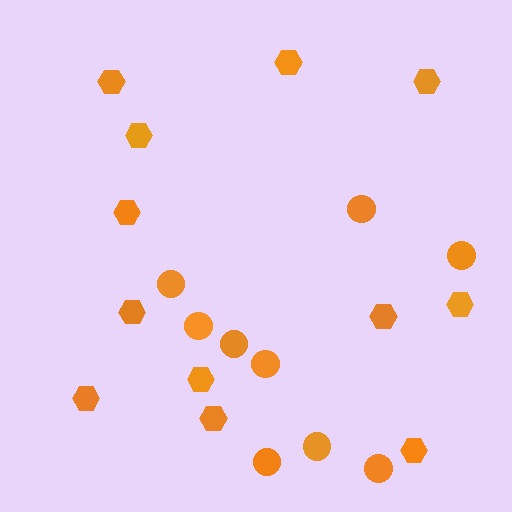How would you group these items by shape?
There are 2 groups: one group of circles (9) and one group of hexagons (12).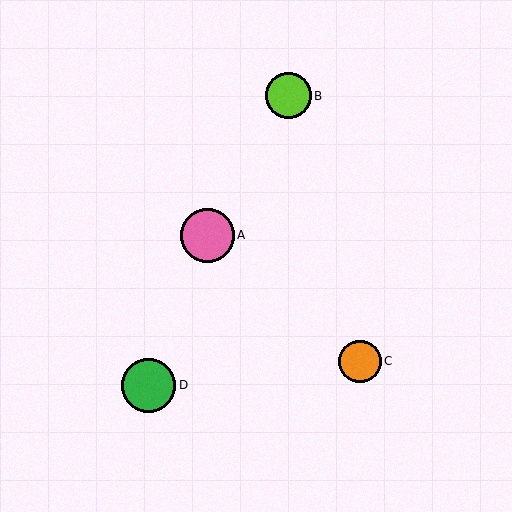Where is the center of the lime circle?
The center of the lime circle is at (288, 96).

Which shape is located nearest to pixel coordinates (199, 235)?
The pink circle (labeled A) at (207, 235) is nearest to that location.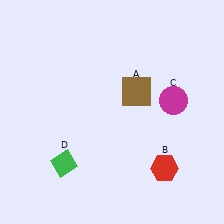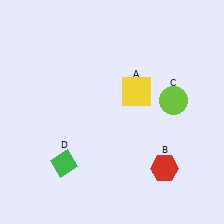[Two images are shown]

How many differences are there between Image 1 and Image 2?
There are 2 differences between the two images.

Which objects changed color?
A changed from brown to yellow. C changed from magenta to lime.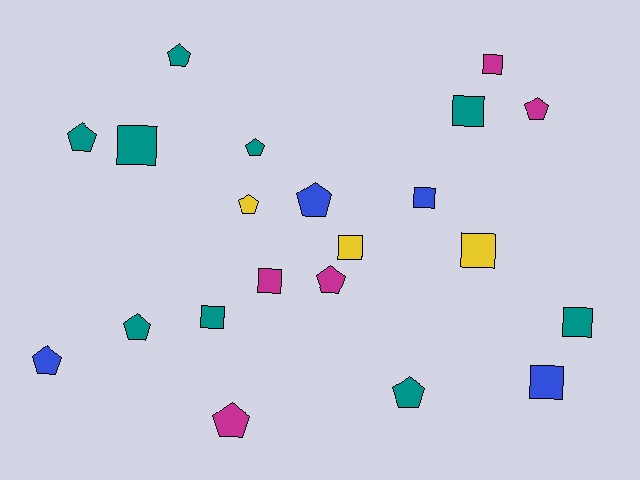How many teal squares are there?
There are 4 teal squares.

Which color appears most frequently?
Teal, with 9 objects.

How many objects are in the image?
There are 21 objects.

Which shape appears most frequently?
Pentagon, with 11 objects.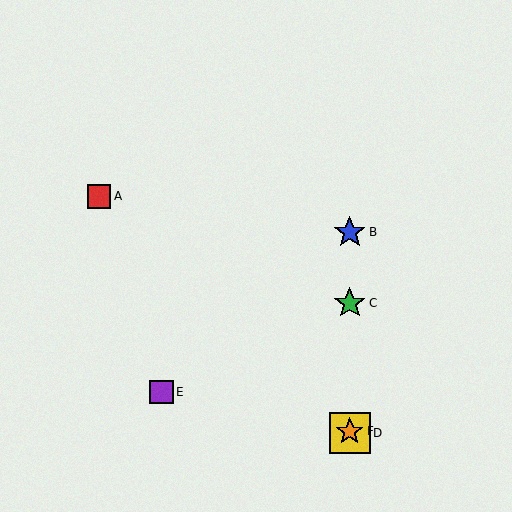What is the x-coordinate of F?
Object F is at x≈350.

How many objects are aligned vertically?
4 objects (B, C, D, F) are aligned vertically.